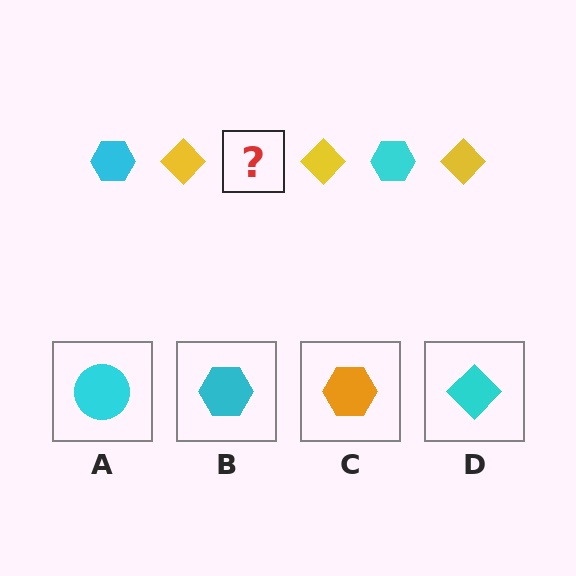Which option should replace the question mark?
Option B.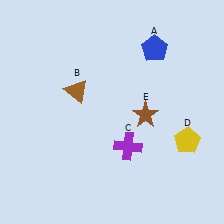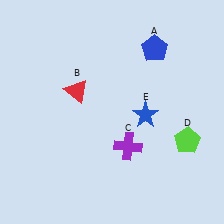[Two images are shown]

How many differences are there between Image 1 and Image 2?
There are 3 differences between the two images.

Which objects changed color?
B changed from brown to red. D changed from yellow to lime. E changed from brown to blue.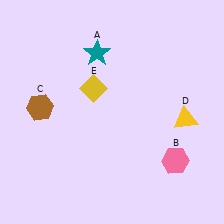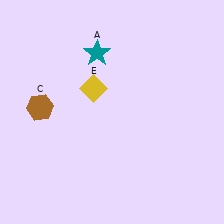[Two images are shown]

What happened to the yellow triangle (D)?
The yellow triangle (D) was removed in Image 2. It was in the bottom-right area of Image 1.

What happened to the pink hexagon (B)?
The pink hexagon (B) was removed in Image 2. It was in the bottom-right area of Image 1.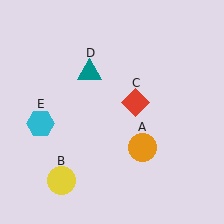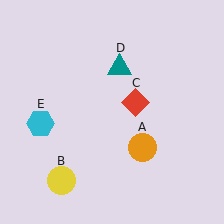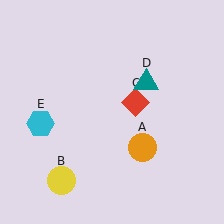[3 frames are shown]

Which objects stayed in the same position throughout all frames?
Orange circle (object A) and yellow circle (object B) and red diamond (object C) and cyan hexagon (object E) remained stationary.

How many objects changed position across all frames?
1 object changed position: teal triangle (object D).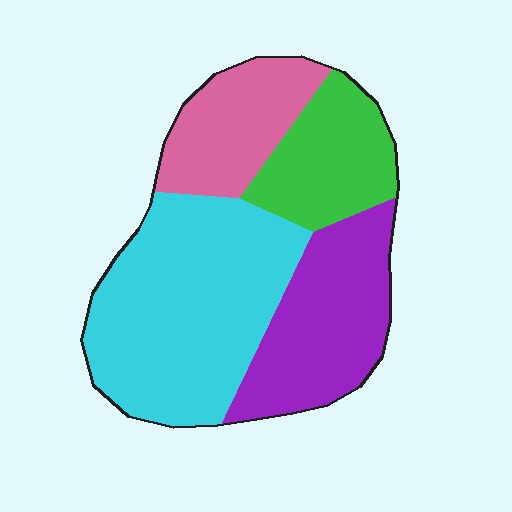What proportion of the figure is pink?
Pink takes up about one sixth (1/6) of the figure.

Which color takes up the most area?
Cyan, at roughly 40%.